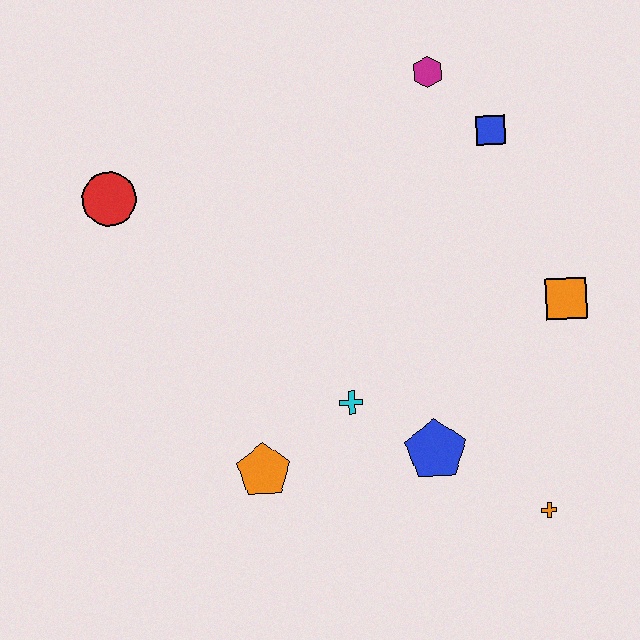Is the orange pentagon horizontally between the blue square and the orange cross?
No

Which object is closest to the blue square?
The magenta hexagon is closest to the blue square.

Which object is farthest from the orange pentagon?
The magenta hexagon is farthest from the orange pentagon.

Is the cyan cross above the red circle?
No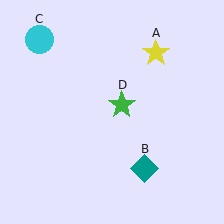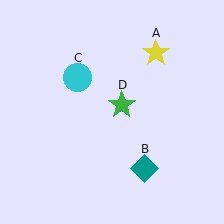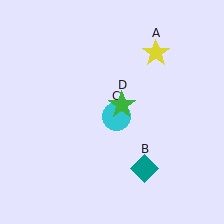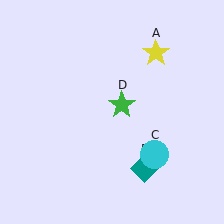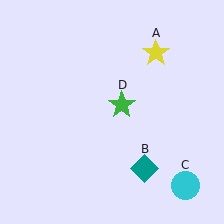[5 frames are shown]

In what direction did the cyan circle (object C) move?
The cyan circle (object C) moved down and to the right.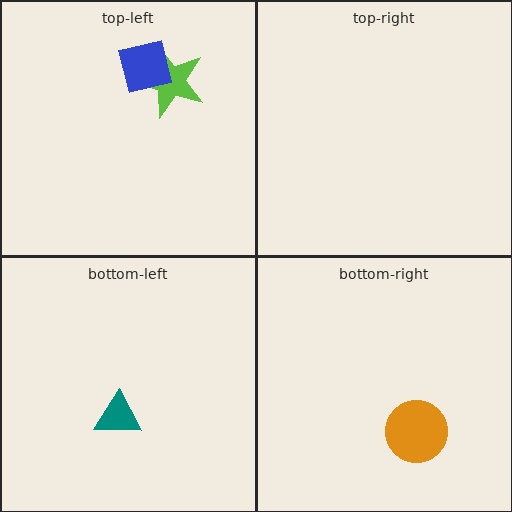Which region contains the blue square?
The top-left region.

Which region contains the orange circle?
The bottom-right region.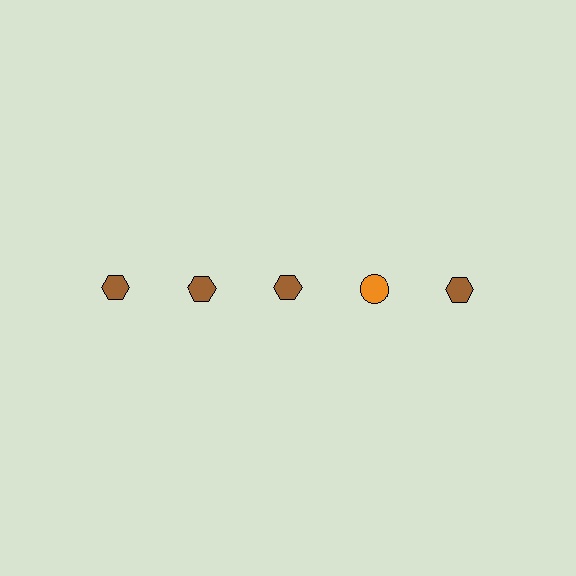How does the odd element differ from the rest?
It differs in both color (orange instead of brown) and shape (circle instead of hexagon).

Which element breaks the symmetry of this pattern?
The orange circle in the top row, second from right column breaks the symmetry. All other shapes are brown hexagons.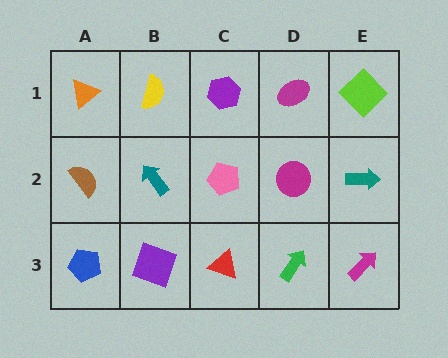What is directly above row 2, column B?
A yellow semicircle.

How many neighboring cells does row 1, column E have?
2.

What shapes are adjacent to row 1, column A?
A brown semicircle (row 2, column A), a yellow semicircle (row 1, column B).